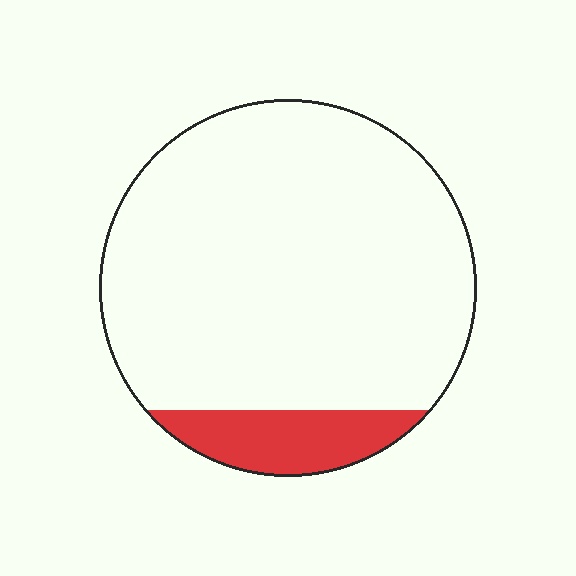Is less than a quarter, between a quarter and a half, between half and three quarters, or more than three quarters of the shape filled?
Less than a quarter.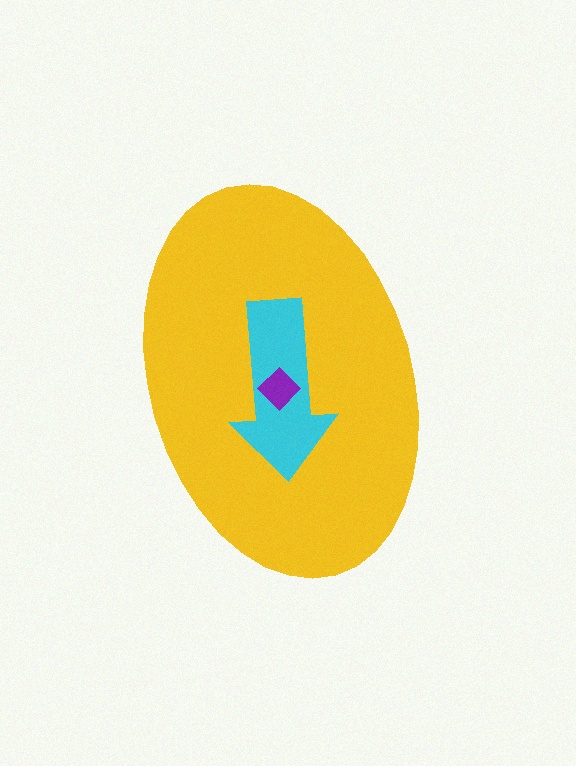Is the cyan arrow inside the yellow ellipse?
Yes.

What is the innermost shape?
The purple diamond.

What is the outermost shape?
The yellow ellipse.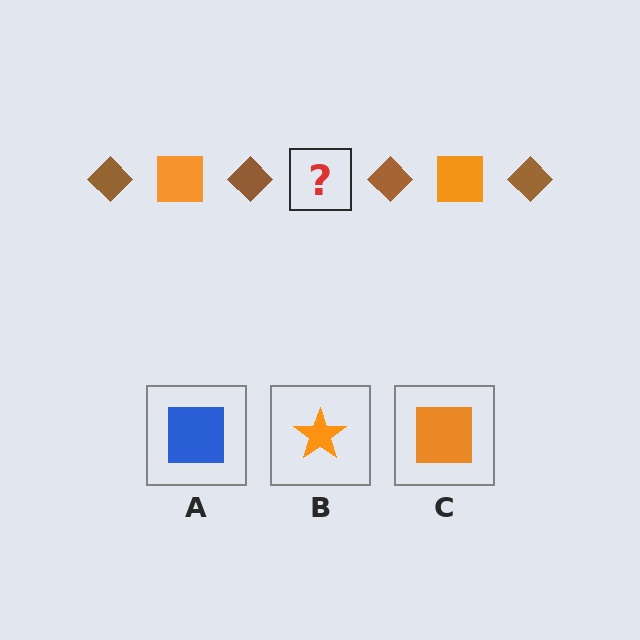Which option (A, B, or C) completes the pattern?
C.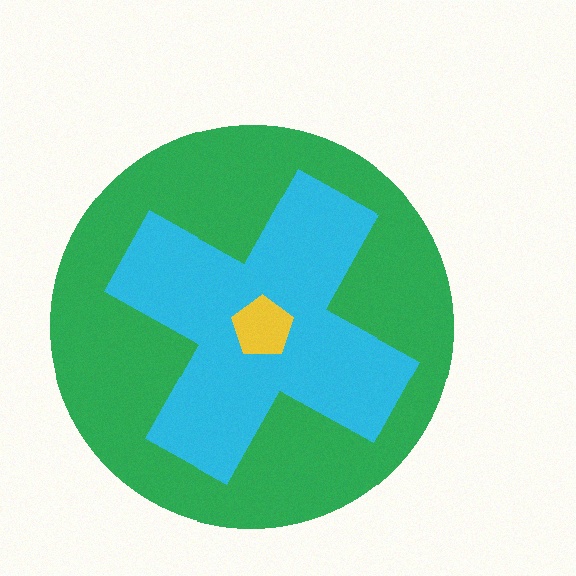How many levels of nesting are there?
3.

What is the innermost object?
The yellow pentagon.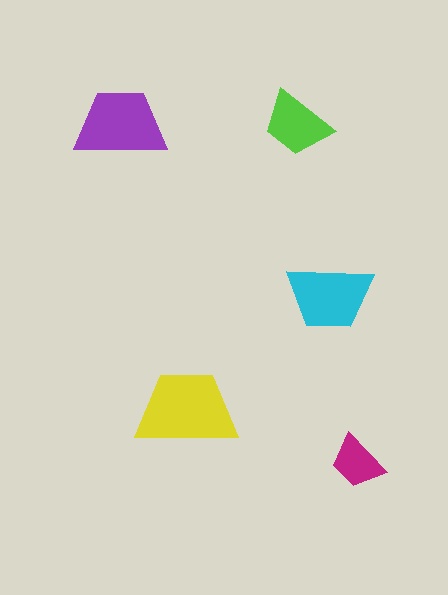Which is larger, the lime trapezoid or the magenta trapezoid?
The lime one.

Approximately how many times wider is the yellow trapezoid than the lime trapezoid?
About 1.5 times wider.